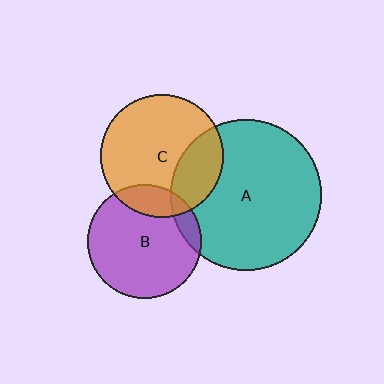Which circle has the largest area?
Circle A (teal).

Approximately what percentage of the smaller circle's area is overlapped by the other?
Approximately 15%.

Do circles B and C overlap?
Yes.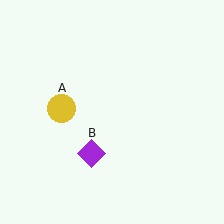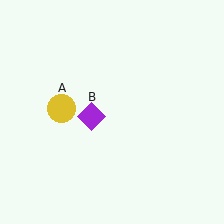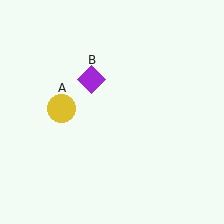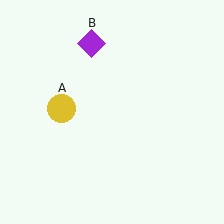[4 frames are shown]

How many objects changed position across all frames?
1 object changed position: purple diamond (object B).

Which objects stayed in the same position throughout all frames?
Yellow circle (object A) remained stationary.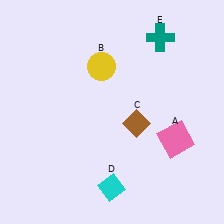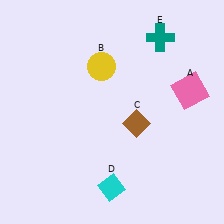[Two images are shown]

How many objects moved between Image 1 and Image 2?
1 object moved between the two images.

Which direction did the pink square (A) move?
The pink square (A) moved up.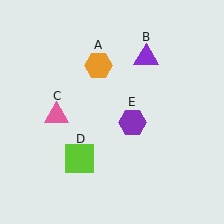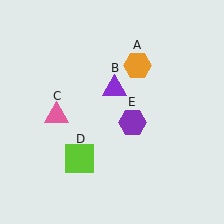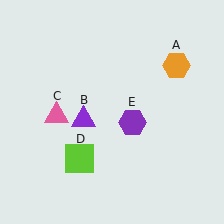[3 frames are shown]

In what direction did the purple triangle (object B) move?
The purple triangle (object B) moved down and to the left.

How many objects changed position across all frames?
2 objects changed position: orange hexagon (object A), purple triangle (object B).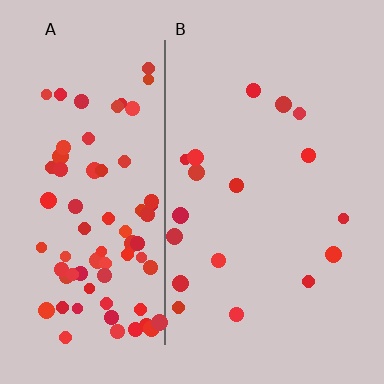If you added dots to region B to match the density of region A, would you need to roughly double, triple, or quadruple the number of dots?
Approximately quadruple.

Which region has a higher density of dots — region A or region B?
A (the left).